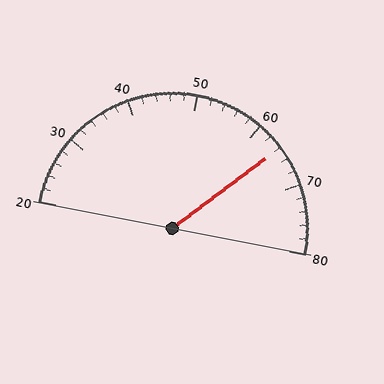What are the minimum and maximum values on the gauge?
The gauge ranges from 20 to 80.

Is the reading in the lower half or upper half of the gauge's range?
The reading is in the upper half of the range (20 to 80).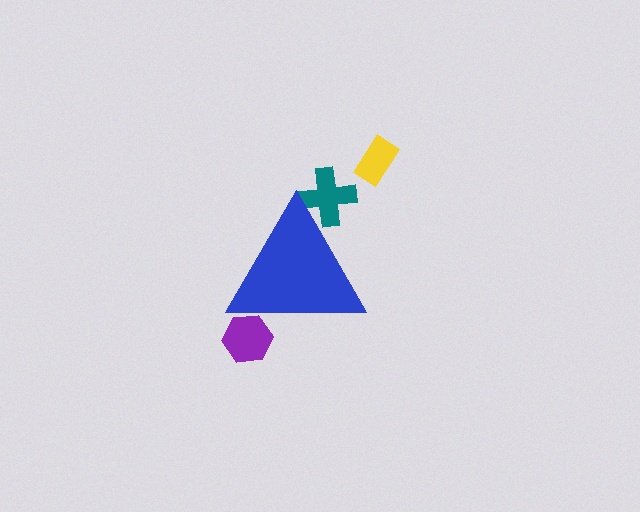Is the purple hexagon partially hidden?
Yes, the purple hexagon is partially hidden behind the blue triangle.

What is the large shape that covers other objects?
A blue triangle.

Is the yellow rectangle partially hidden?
No, the yellow rectangle is fully visible.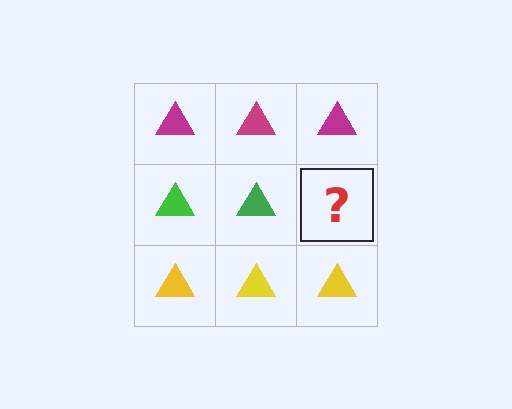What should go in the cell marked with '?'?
The missing cell should contain a green triangle.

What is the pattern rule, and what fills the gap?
The rule is that each row has a consistent color. The gap should be filled with a green triangle.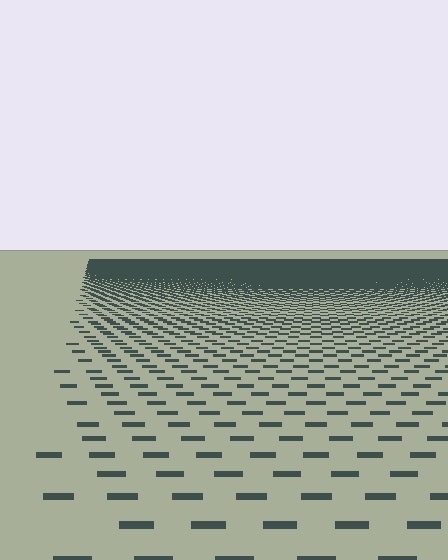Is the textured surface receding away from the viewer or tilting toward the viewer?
The surface is receding away from the viewer. Texture elements get smaller and denser toward the top.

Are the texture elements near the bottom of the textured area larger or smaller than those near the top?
Larger. Near the bottom, elements are closer to the viewer and appear at a bigger on-screen size.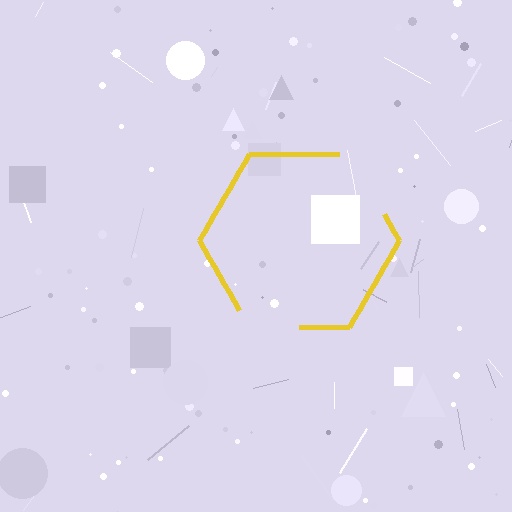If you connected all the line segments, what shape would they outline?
They would outline a hexagon.